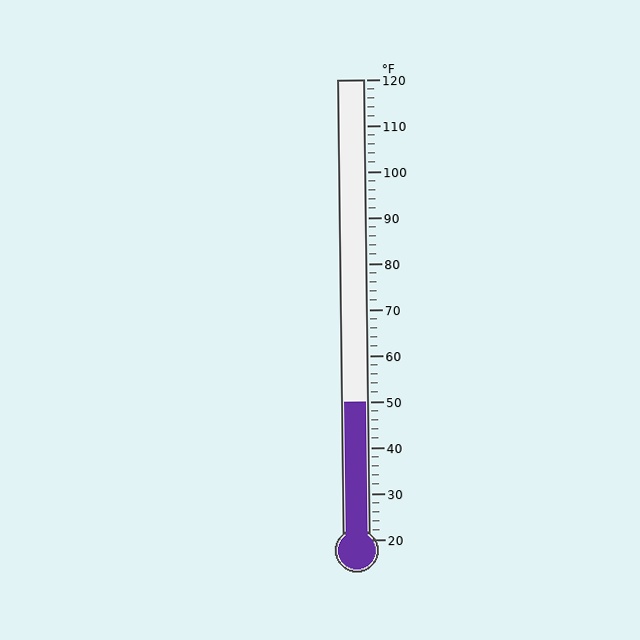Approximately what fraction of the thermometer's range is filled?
The thermometer is filled to approximately 30% of its range.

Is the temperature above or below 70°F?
The temperature is below 70°F.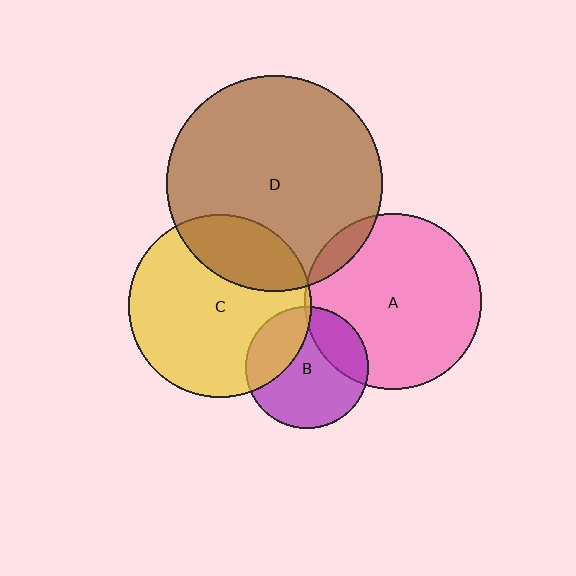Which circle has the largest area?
Circle D (brown).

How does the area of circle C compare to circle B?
Approximately 2.2 times.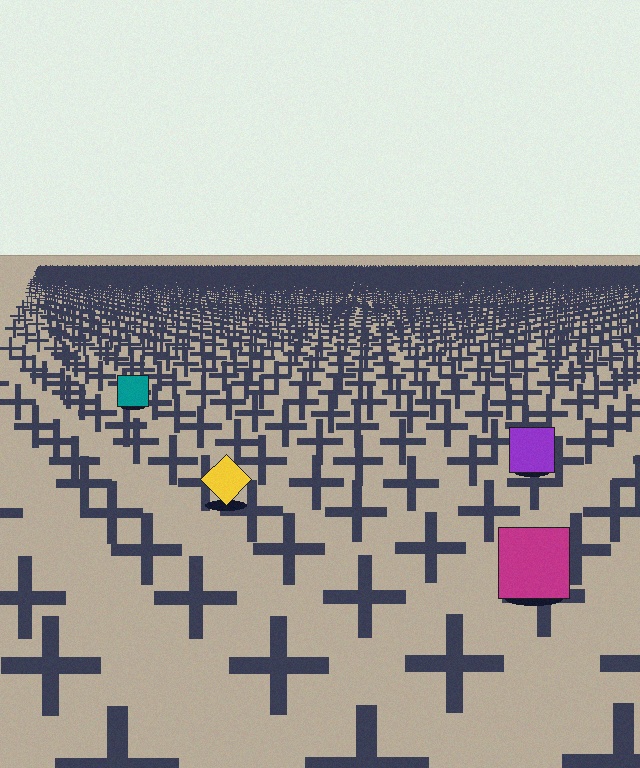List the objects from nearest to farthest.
From nearest to farthest: the magenta square, the yellow diamond, the purple square, the teal square.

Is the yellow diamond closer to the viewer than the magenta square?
No. The magenta square is closer — you can tell from the texture gradient: the ground texture is coarser near it.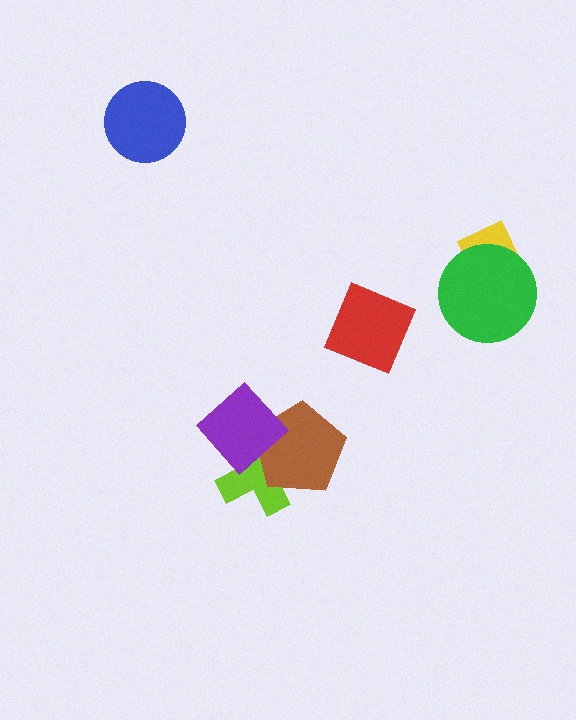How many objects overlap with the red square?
0 objects overlap with the red square.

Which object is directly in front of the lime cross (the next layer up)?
The brown pentagon is directly in front of the lime cross.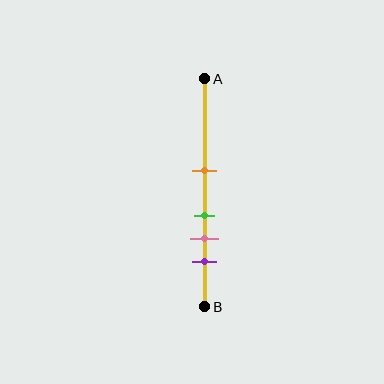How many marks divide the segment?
There are 4 marks dividing the segment.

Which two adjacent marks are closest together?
The green and pink marks are the closest adjacent pair.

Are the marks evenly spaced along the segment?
No, the marks are not evenly spaced.